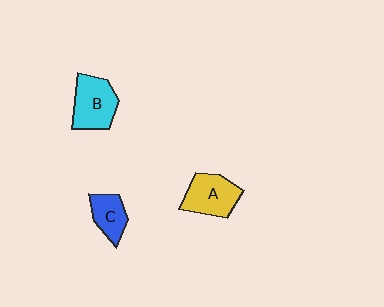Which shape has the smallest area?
Shape C (blue).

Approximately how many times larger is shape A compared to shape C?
Approximately 1.4 times.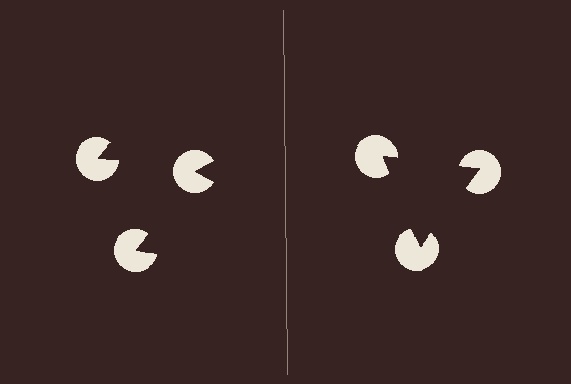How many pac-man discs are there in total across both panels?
6 — 3 on each side.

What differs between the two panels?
The pac-man discs are positioned identically on both sides; only the wedge orientations differ. On the right they align to a triangle; on the left they are misaligned.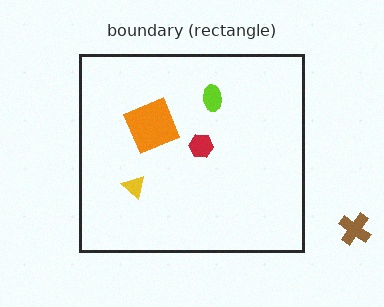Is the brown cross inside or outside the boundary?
Outside.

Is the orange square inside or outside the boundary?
Inside.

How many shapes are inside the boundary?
4 inside, 1 outside.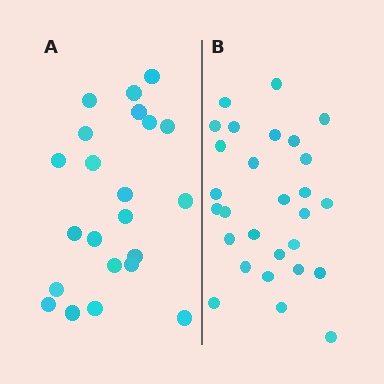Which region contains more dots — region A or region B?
Region B (the right region) has more dots.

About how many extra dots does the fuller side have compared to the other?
Region B has about 6 more dots than region A.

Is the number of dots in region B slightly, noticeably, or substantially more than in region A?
Region B has noticeably more, but not dramatically so. The ratio is roughly 1.3 to 1.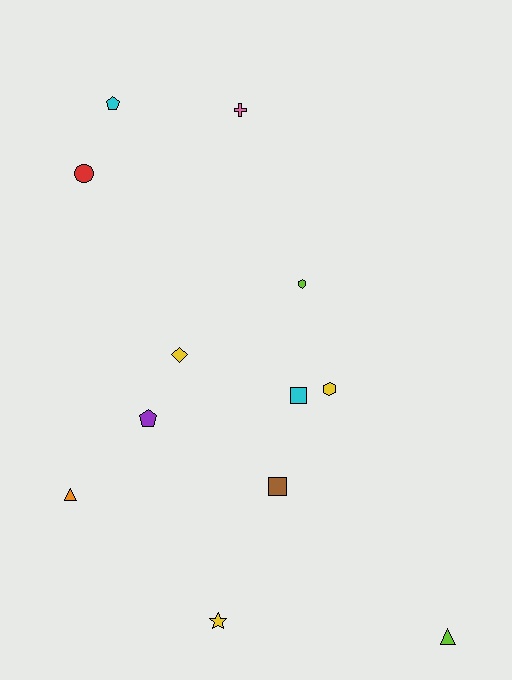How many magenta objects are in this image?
There are no magenta objects.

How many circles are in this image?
There is 1 circle.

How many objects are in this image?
There are 12 objects.